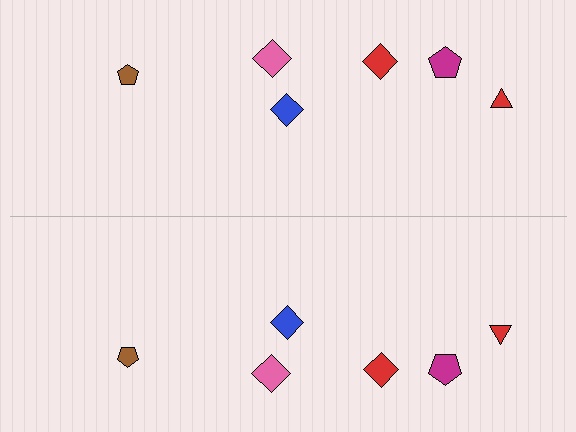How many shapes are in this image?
There are 12 shapes in this image.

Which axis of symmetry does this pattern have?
The pattern has a horizontal axis of symmetry running through the center of the image.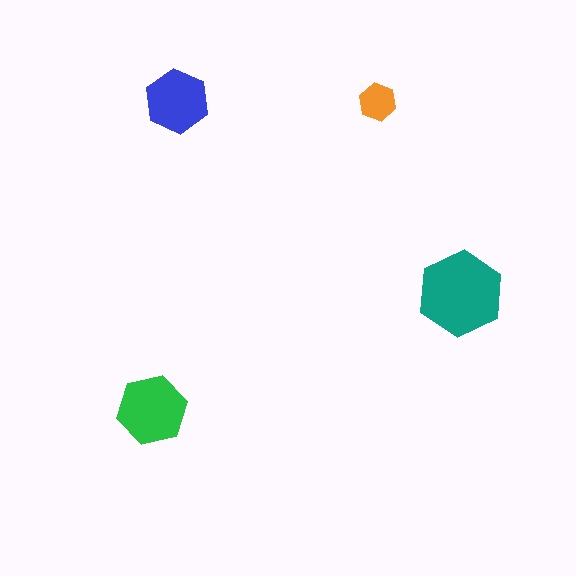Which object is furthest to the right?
The teal hexagon is rightmost.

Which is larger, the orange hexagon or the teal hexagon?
The teal one.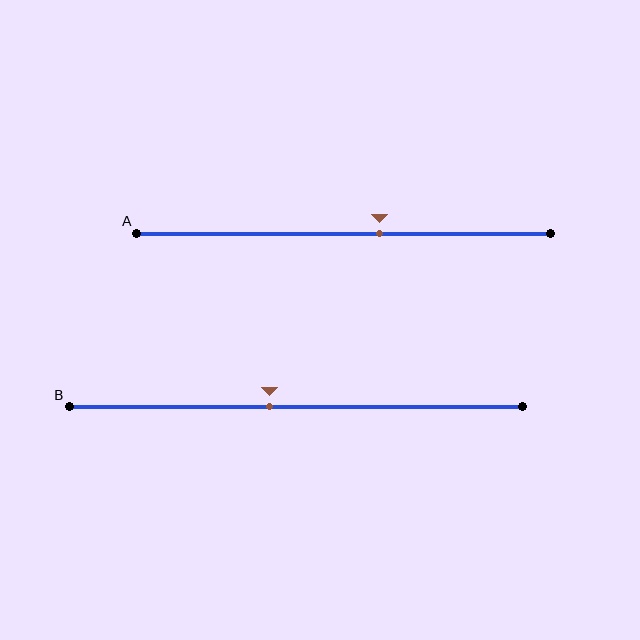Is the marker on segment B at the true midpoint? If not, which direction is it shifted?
No, the marker on segment B is shifted to the left by about 6% of the segment length.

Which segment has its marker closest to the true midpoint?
Segment B has its marker closest to the true midpoint.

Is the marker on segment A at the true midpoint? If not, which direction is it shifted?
No, the marker on segment A is shifted to the right by about 9% of the segment length.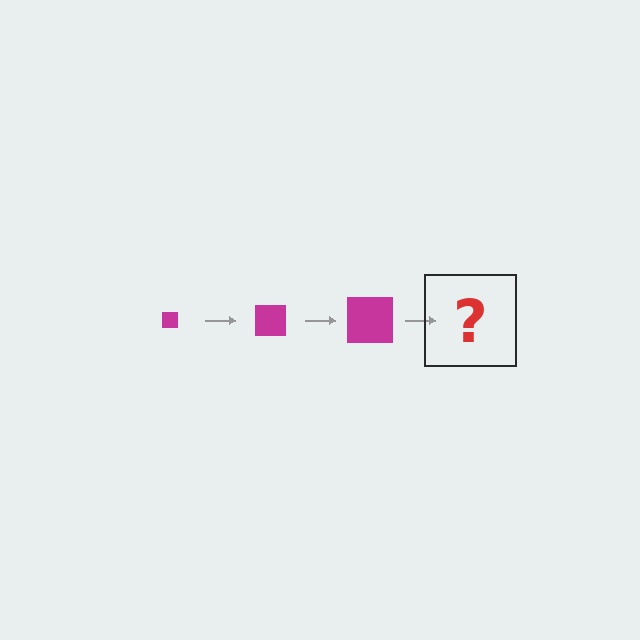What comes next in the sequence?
The next element should be a magenta square, larger than the previous one.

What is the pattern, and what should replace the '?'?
The pattern is that the square gets progressively larger each step. The '?' should be a magenta square, larger than the previous one.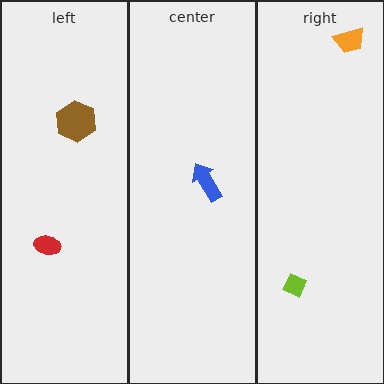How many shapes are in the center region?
1.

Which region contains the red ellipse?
The left region.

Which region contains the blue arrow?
The center region.